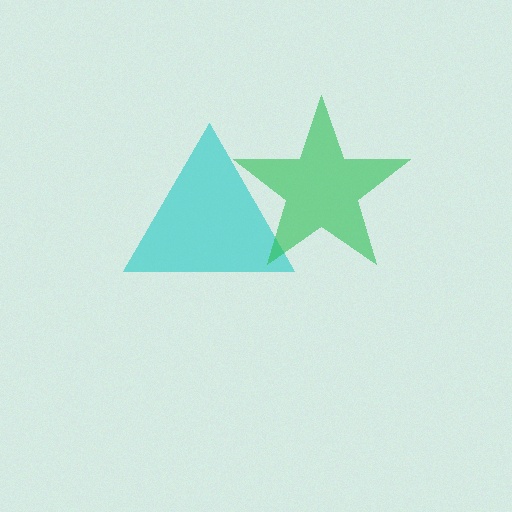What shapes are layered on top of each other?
The layered shapes are: a cyan triangle, a green star.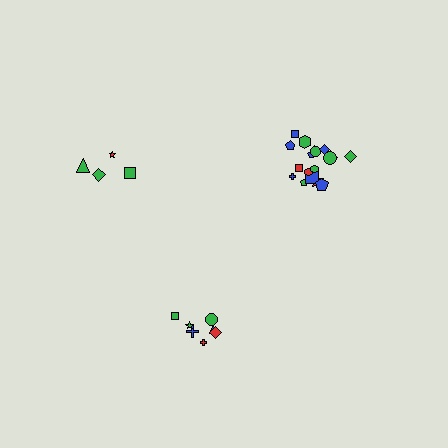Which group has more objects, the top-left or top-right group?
The top-right group.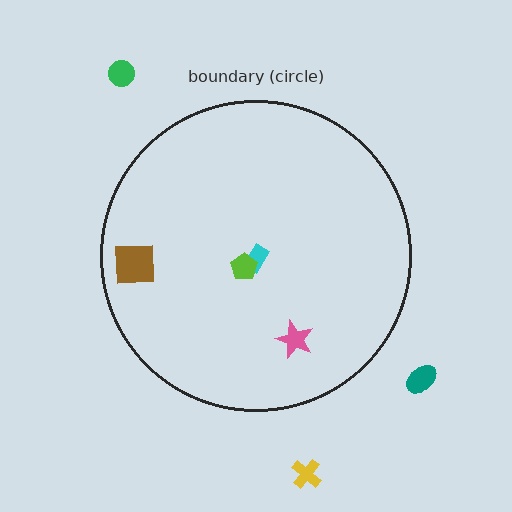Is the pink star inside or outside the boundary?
Inside.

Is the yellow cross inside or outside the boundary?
Outside.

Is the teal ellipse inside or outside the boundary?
Outside.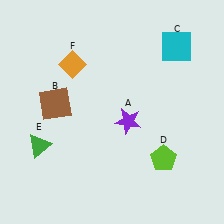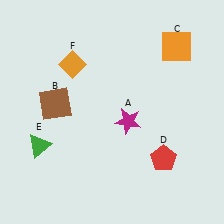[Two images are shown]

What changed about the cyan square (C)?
In Image 1, C is cyan. In Image 2, it changed to orange.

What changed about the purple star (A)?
In Image 1, A is purple. In Image 2, it changed to magenta.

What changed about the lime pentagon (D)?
In Image 1, D is lime. In Image 2, it changed to red.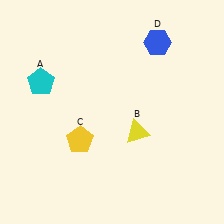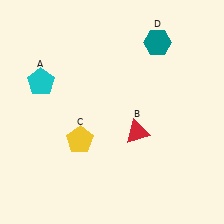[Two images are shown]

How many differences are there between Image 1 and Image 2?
There are 2 differences between the two images.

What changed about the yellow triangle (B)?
In Image 1, B is yellow. In Image 2, it changed to red.